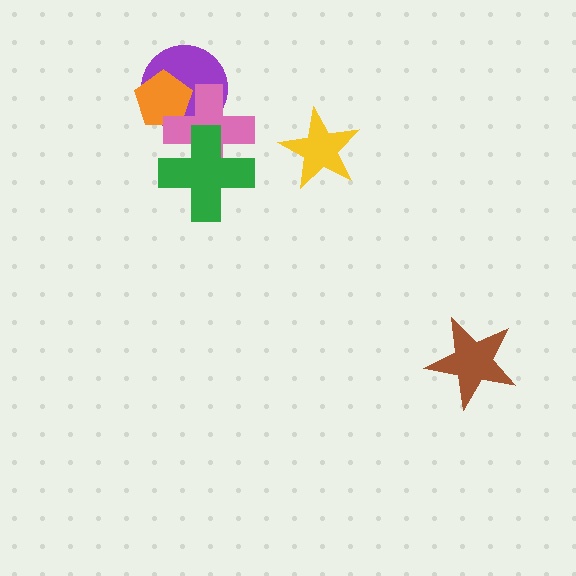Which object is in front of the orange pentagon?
The pink cross is in front of the orange pentagon.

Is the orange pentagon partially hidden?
Yes, it is partially covered by another shape.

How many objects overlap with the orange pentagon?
2 objects overlap with the orange pentagon.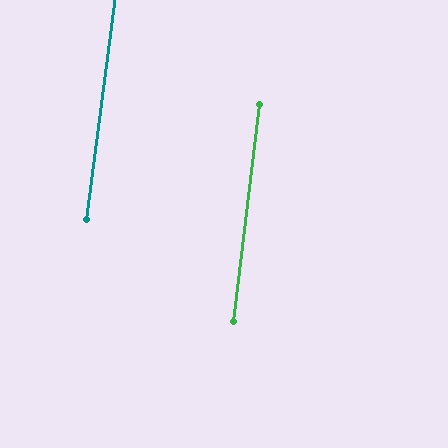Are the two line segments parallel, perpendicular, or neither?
Parallel — their directions differ by only 0.2°.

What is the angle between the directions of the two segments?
Approximately 0 degrees.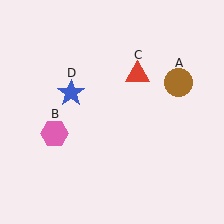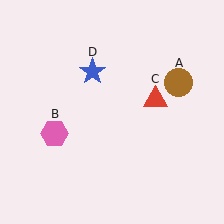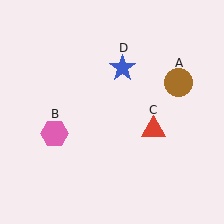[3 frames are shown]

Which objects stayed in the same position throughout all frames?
Brown circle (object A) and pink hexagon (object B) remained stationary.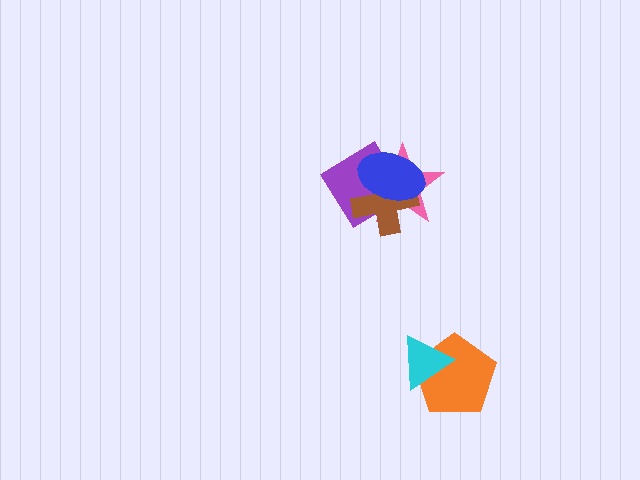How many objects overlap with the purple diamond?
3 objects overlap with the purple diamond.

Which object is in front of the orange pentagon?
The cyan triangle is in front of the orange pentagon.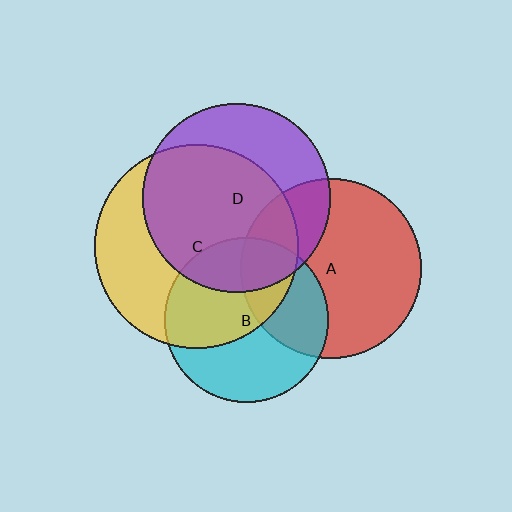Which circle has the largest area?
Circle C (yellow).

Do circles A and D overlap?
Yes.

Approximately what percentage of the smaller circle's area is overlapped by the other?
Approximately 25%.